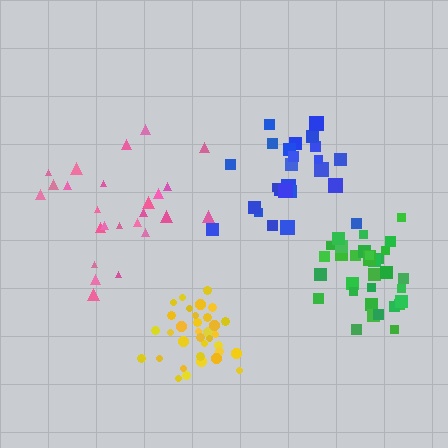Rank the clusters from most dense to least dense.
yellow, green, blue, pink.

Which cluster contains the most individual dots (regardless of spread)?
Yellow (34).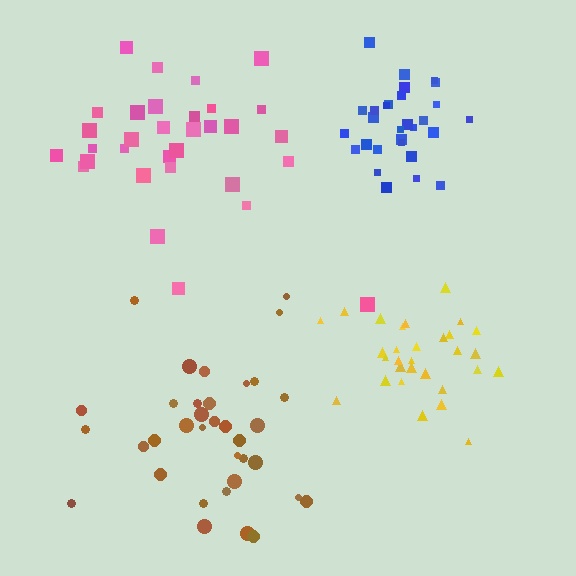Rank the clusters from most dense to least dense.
blue, yellow, pink, brown.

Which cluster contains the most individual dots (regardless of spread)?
Brown (35).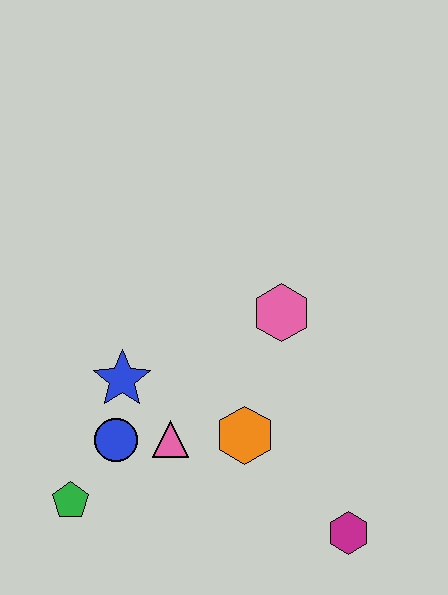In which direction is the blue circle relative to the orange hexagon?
The blue circle is to the left of the orange hexagon.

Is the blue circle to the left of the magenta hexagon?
Yes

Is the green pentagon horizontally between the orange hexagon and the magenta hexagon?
No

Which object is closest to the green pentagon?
The blue circle is closest to the green pentagon.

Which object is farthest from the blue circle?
The magenta hexagon is farthest from the blue circle.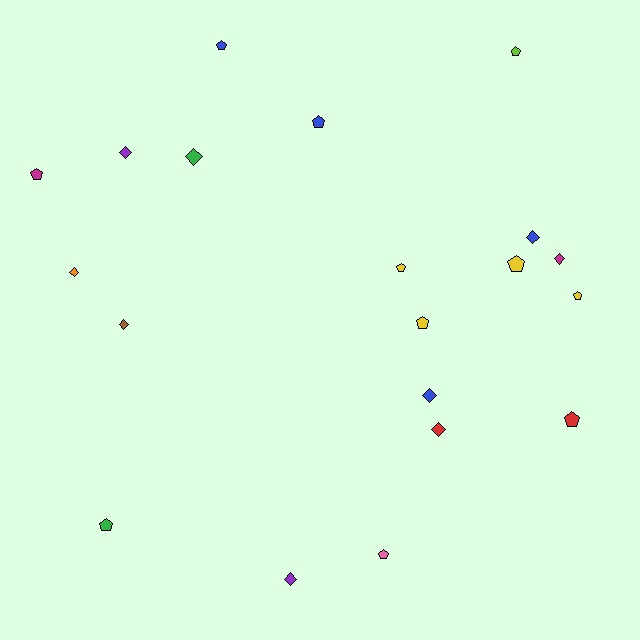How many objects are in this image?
There are 20 objects.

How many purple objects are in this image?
There are 2 purple objects.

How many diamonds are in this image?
There are 9 diamonds.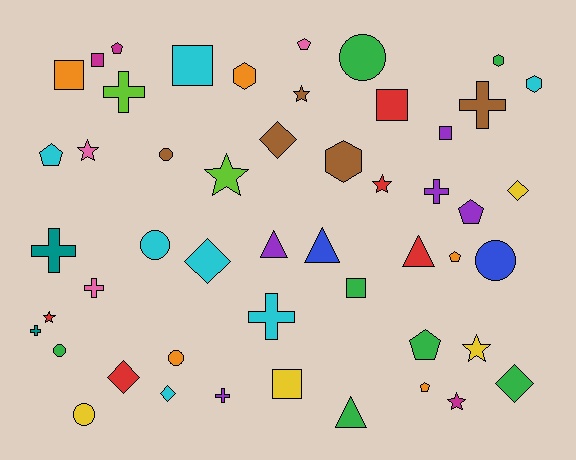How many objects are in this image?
There are 50 objects.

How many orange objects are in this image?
There are 5 orange objects.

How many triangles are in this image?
There are 4 triangles.